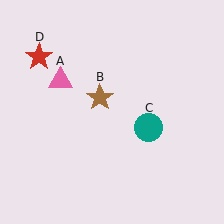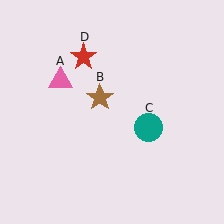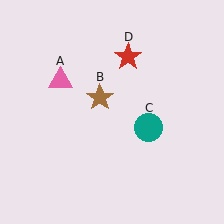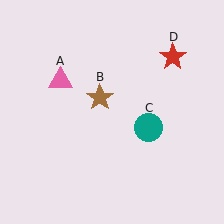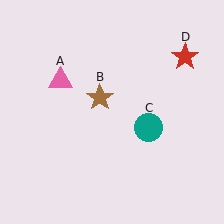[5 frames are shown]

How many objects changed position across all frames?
1 object changed position: red star (object D).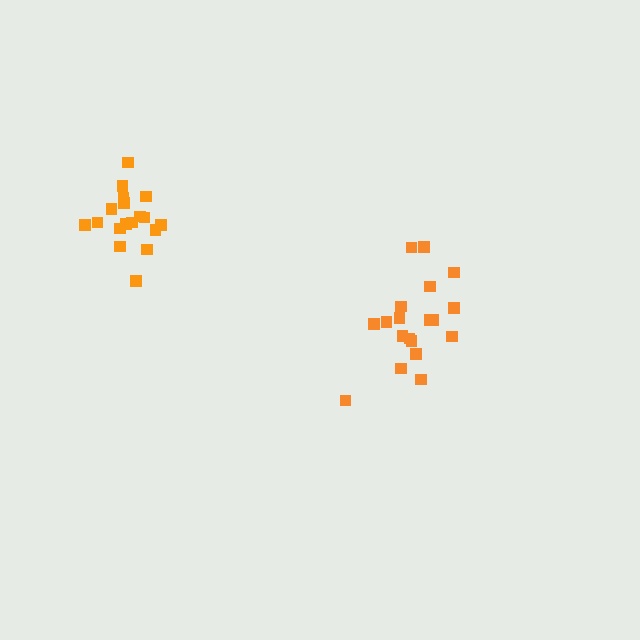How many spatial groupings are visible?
There are 2 spatial groupings.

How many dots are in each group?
Group 1: 18 dots, Group 2: 19 dots (37 total).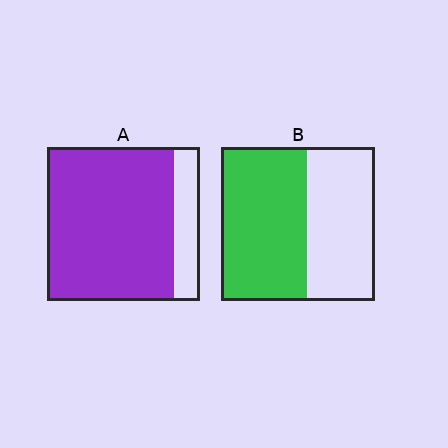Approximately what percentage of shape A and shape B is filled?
A is approximately 85% and B is approximately 55%.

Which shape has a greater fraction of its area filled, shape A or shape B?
Shape A.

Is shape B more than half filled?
Yes.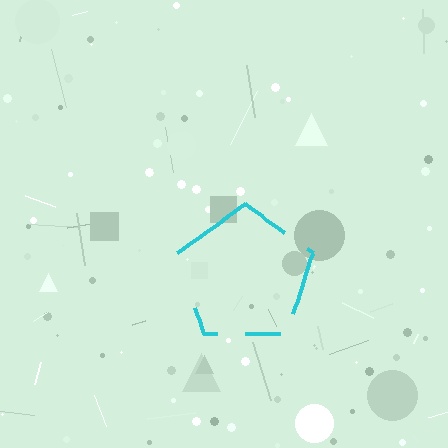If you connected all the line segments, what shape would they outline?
They would outline a pentagon.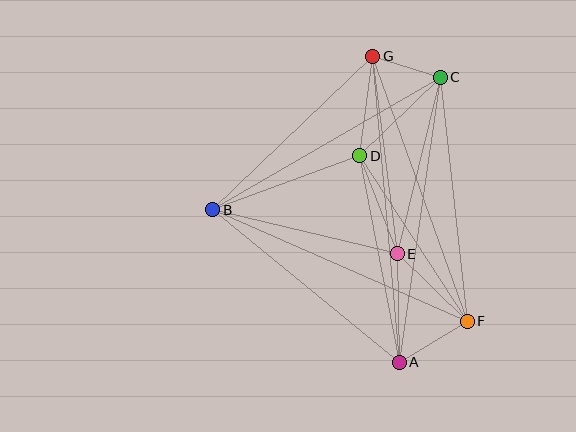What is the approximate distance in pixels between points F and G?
The distance between F and G is approximately 281 pixels.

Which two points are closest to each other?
Points C and G are closest to each other.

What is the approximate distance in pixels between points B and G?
The distance between B and G is approximately 222 pixels.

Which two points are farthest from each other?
Points A and G are farthest from each other.